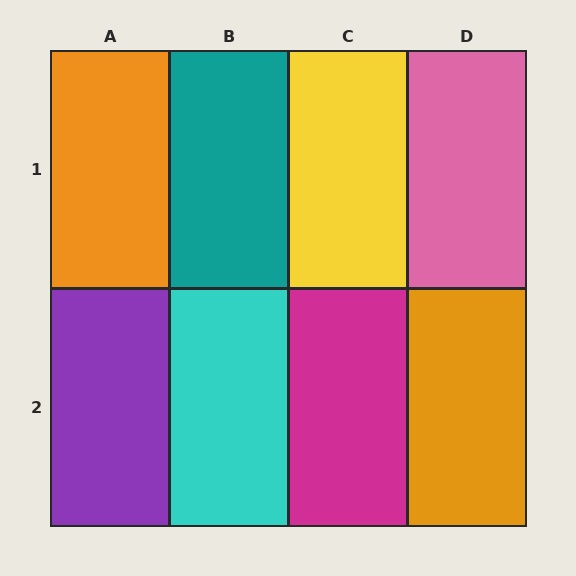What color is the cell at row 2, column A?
Purple.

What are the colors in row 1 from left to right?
Orange, teal, yellow, pink.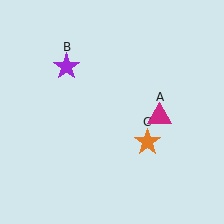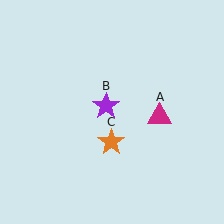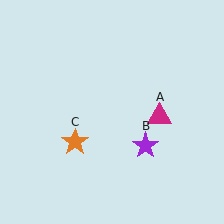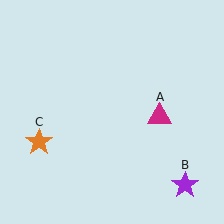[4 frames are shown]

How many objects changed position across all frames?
2 objects changed position: purple star (object B), orange star (object C).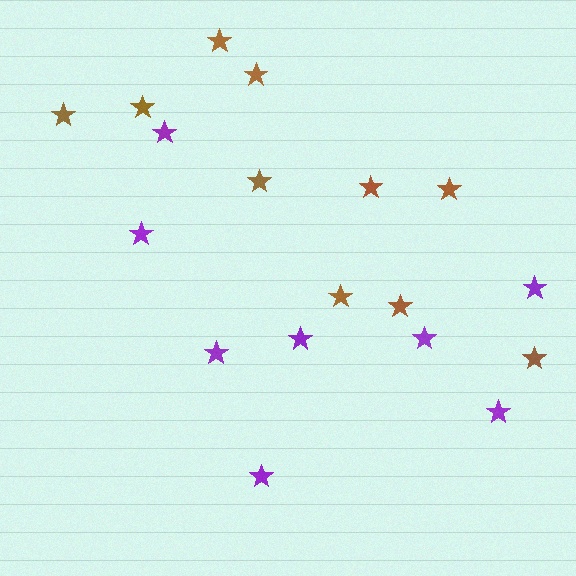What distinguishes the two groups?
There are 2 groups: one group of brown stars (10) and one group of purple stars (8).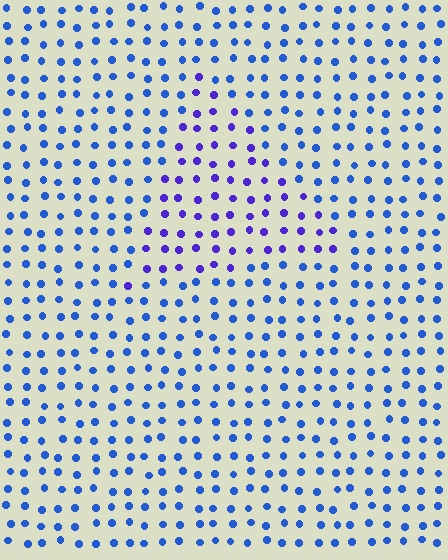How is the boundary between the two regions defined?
The boundary is defined purely by a slight shift in hue (about 33 degrees). Spacing, size, and orientation are identical on both sides.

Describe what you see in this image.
The image is filled with small blue elements in a uniform arrangement. A triangle-shaped region is visible where the elements are tinted to a slightly different hue, forming a subtle color boundary.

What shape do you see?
I see a triangle.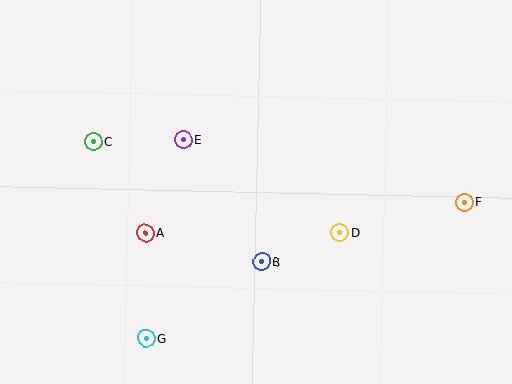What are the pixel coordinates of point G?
Point G is at (146, 338).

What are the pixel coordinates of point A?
Point A is at (145, 233).